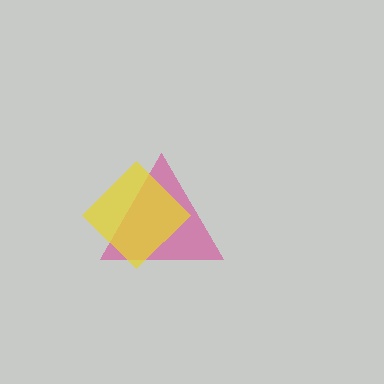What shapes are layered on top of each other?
The layered shapes are: a magenta triangle, a yellow diamond.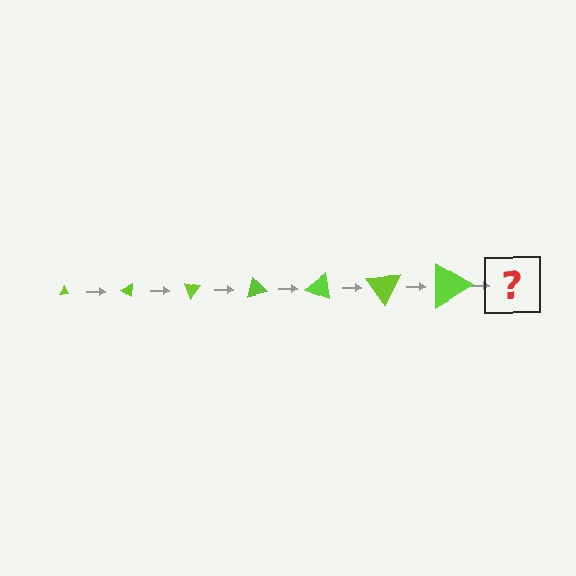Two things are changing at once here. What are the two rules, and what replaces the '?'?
The two rules are that the triangle grows larger each step and it rotates 35 degrees each step. The '?' should be a triangle, larger than the previous one and rotated 245 degrees from the start.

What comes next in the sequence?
The next element should be a triangle, larger than the previous one and rotated 245 degrees from the start.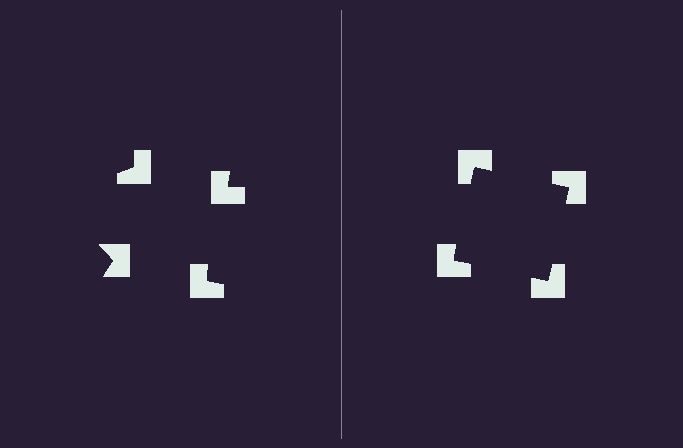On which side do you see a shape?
An illusory square appears on the right side. On the left side the wedge cuts are rotated, so no coherent shape forms.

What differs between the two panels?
The notched squares are positioned identically on both sides; only the wedge orientations differ. On the right they align to a square; on the left they are misaligned.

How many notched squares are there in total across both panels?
8 — 4 on each side.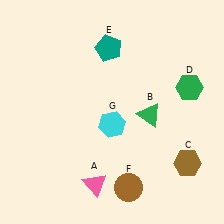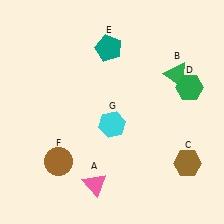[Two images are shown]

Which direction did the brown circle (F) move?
The brown circle (F) moved left.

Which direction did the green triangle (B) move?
The green triangle (B) moved up.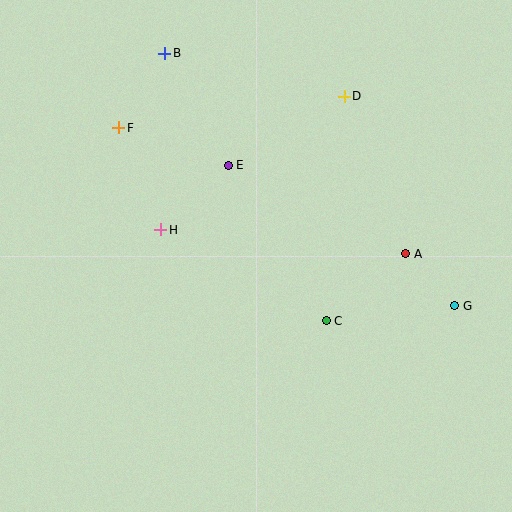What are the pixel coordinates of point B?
Point B is at (165, 53).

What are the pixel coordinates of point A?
Point A is at (406, 254).